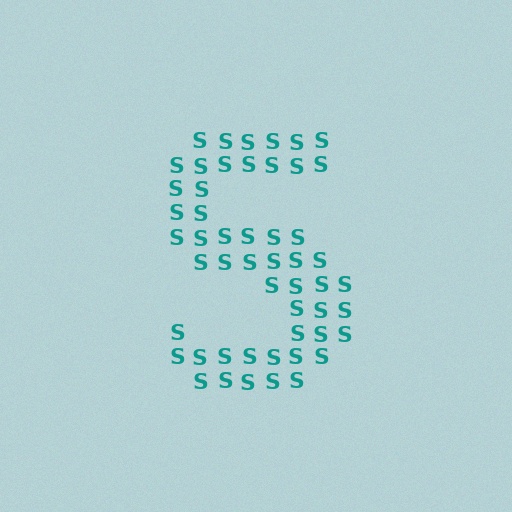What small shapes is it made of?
It is made of small letter S's.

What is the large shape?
The large shape is the letter S.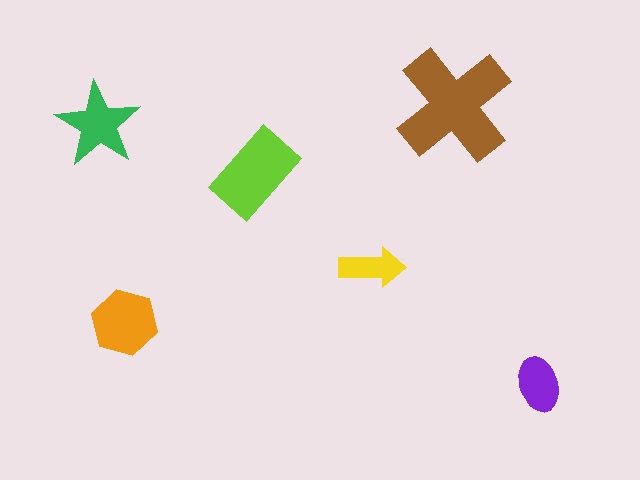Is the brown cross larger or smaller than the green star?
Larger.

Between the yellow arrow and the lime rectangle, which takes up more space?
The lime rectangle.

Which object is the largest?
The brown cross.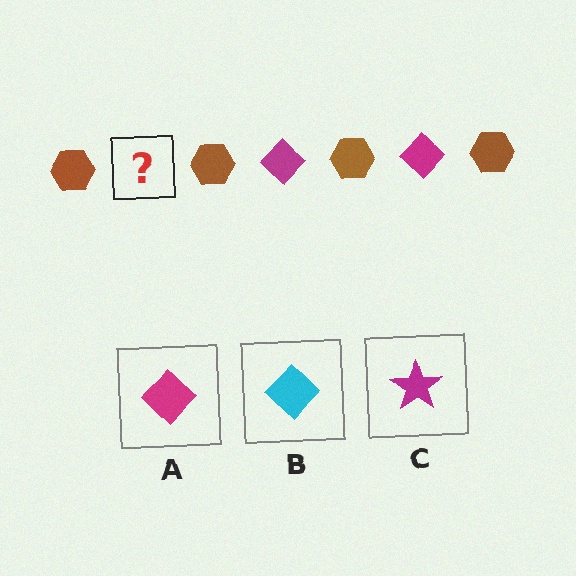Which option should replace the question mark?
Option A.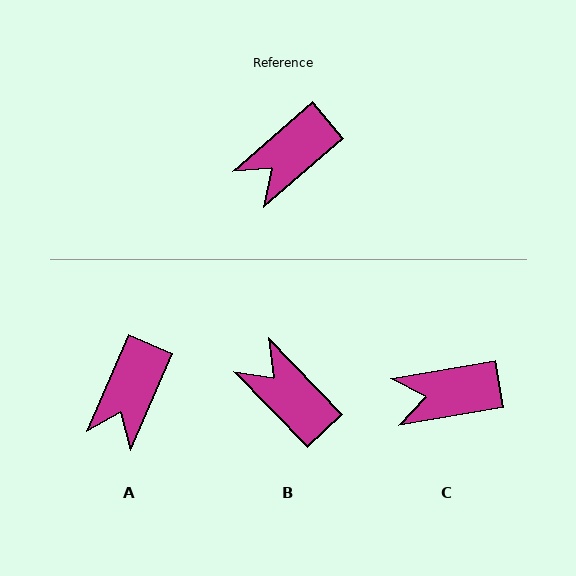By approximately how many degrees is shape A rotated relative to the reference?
Approximately 26 degrees counter-clockwise.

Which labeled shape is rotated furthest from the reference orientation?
B, about 87 degrees away.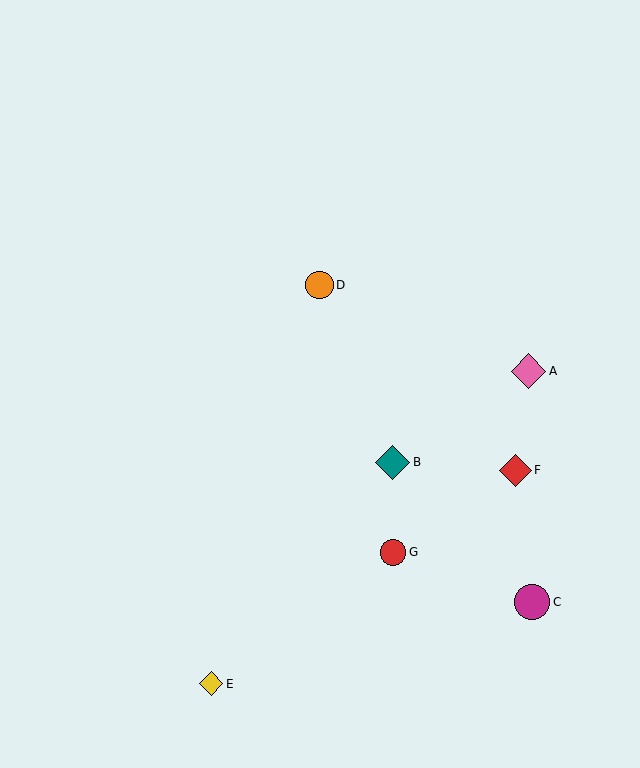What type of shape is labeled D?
Shape D is an orange circle.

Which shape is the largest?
The magenta circle (labeled C) is the largest.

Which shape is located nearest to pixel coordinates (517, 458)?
The red diamond (labeled F) at (516, 471) is nearest to that location.